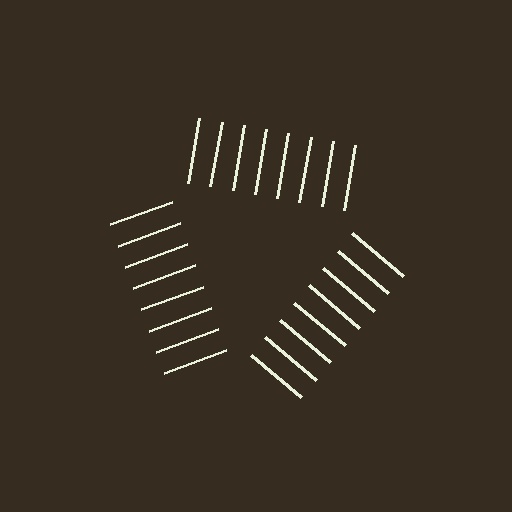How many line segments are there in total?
24 — 8 along each of the 3 edges.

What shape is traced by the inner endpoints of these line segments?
An illusory triangle — the line segments terminate on its edges but no continuous stroke is drawn.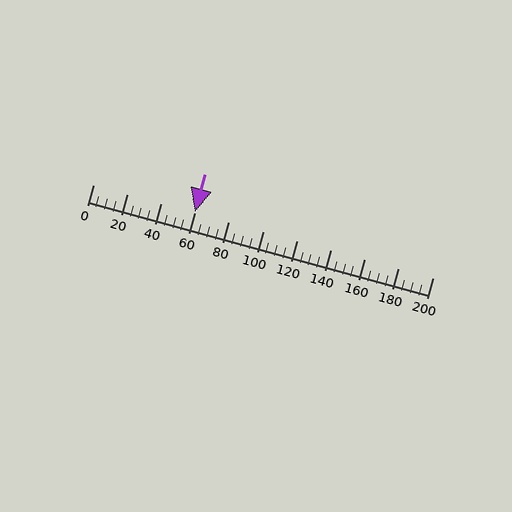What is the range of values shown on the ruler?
The ruler shows values from 0 to 200.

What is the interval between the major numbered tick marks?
The major tick marks are spaced 20 units apart.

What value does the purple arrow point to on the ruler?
The purple arrow points to approximately 60.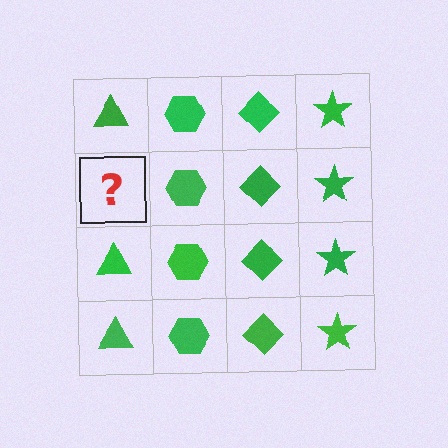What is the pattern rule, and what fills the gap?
The rule is that each column has a consistent shape. The gap should be filled with a green triangle.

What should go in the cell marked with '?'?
The missing cell should contain a green triangle.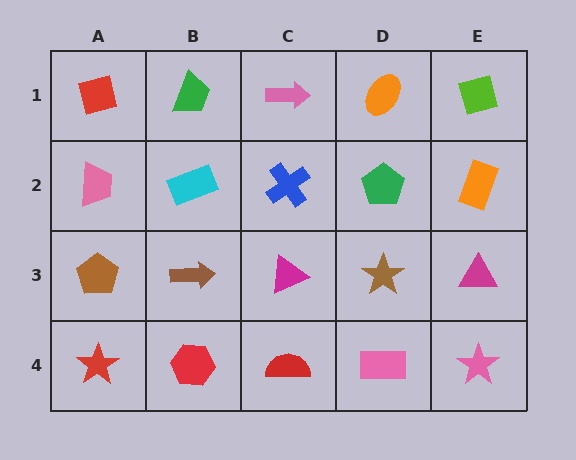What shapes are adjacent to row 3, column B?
A cyan rectangle (row 2, column B), a red hexagon (row 4, column B), a brown pentagon (row 3, column A), a magenta triangle (row 3, column C).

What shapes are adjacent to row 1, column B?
A cyan rectangle (row 2, column B), a red square (row 1, column A), a pink arrow (row 1, column C).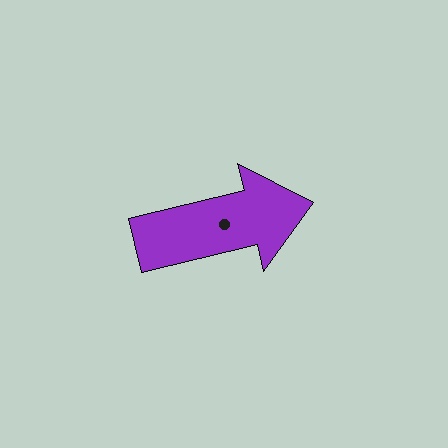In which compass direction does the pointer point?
East.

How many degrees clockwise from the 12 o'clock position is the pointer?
Approximately 76 degrees.